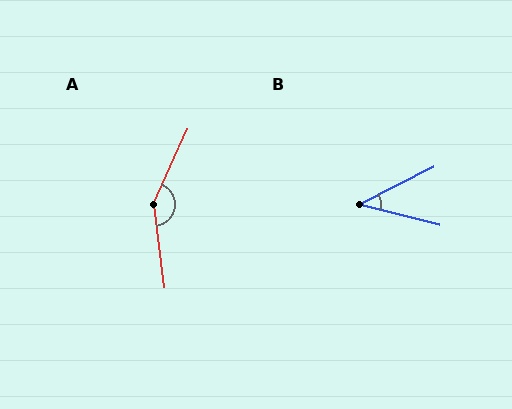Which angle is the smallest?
B, at approximately 42 degrees.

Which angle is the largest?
A, at approximately 148 degrees.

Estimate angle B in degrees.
Approximately 42 degrees.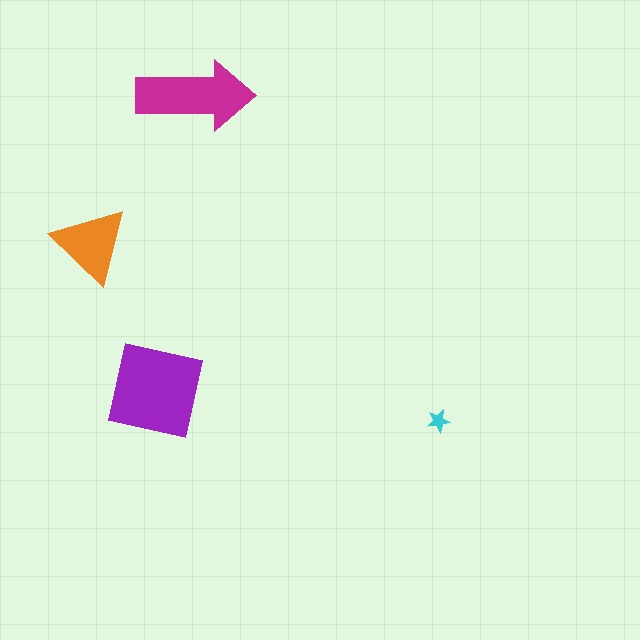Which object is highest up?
The magenta arrow is topmost.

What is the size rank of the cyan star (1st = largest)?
4th.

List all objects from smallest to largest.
The cyan star, the orange triangle, the magenta arrow, the purple square.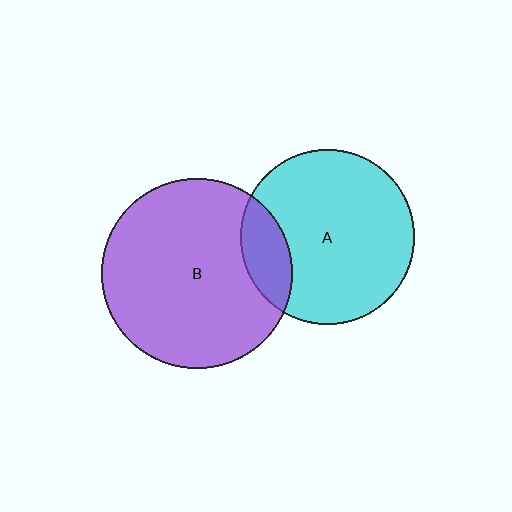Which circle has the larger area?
Circle B (purple).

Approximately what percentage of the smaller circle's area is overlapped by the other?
Approximately 15%.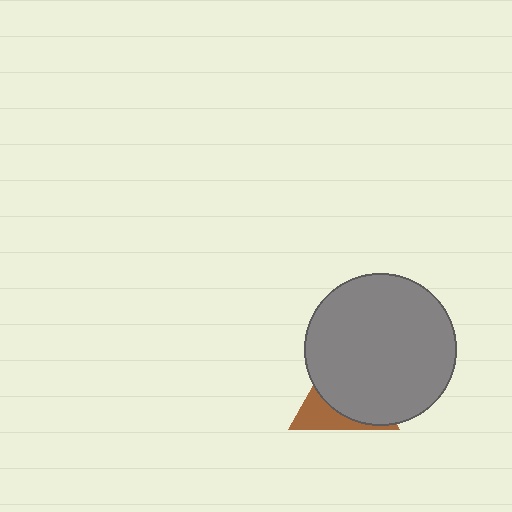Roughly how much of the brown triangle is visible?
A small part of it is visible (roughly 30%).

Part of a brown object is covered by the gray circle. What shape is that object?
It is a triangle.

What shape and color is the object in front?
The object in front is a gray circle.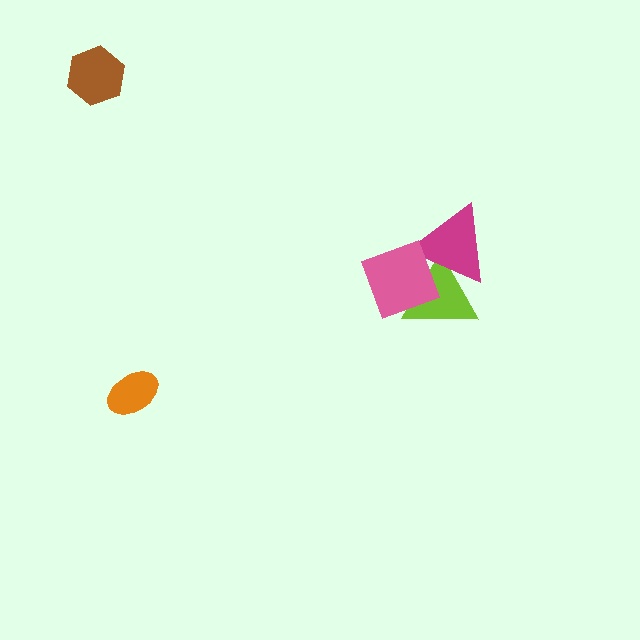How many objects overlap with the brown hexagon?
0 objects overlap with the brown hexagon.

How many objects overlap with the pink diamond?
2 objects overlap with the pink diamond.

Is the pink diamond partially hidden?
No, no other shape covers it.